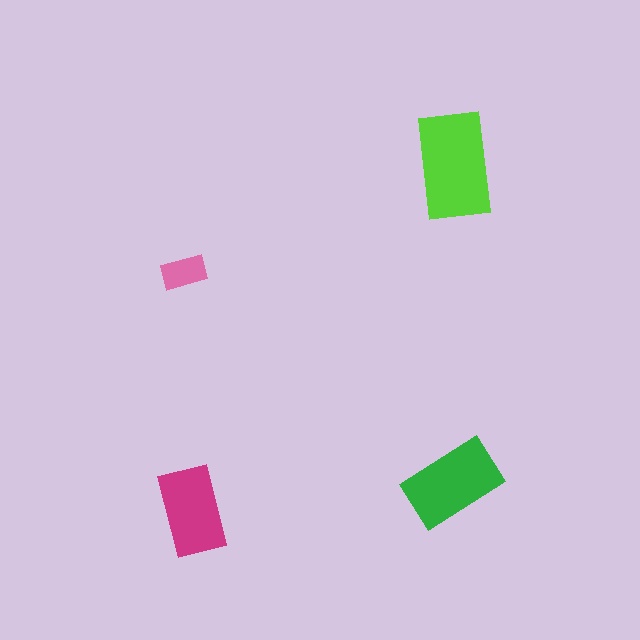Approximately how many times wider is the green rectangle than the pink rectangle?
About 2 times wider.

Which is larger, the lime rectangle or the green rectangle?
The lime one.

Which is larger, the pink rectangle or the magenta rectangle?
The magenta one.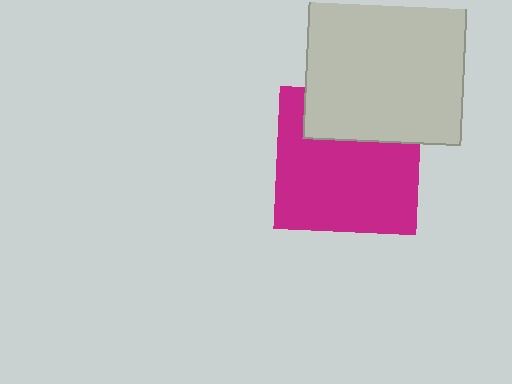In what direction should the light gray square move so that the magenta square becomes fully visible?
The light gray square should move up. That is the shortest direction to clear the overlap and leave the magenta square fully visible.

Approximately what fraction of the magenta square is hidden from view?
Roughly 30% of the magenta square is hidden behind the light gray square.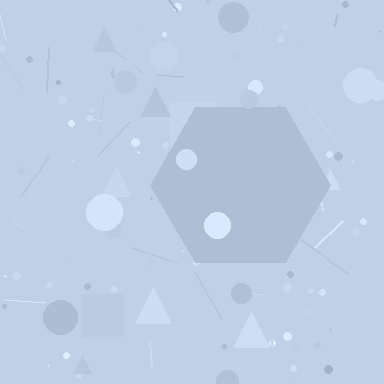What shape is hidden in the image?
A hexagon is hidden in the image.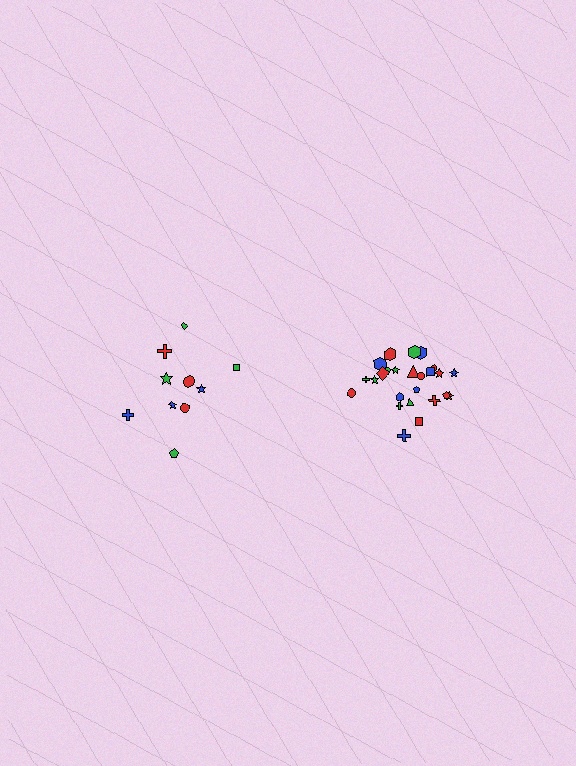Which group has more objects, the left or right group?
The right group.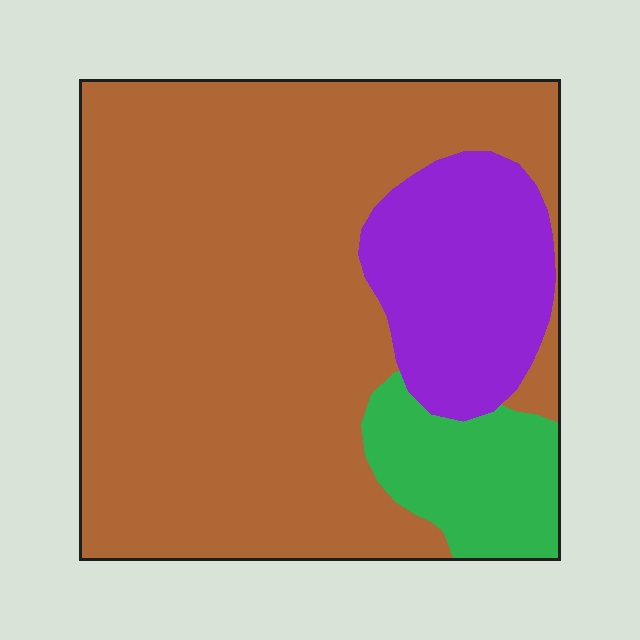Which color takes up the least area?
Green, at roughly 10%.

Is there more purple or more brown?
Brown.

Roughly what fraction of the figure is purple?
Purple covers 17% of the figure.